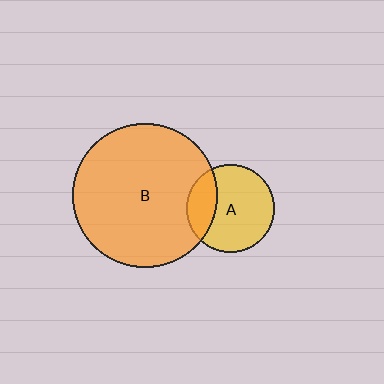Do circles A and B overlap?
Yes.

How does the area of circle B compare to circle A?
Approximately 2.7 times.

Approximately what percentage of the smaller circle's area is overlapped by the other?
Approximately 25%.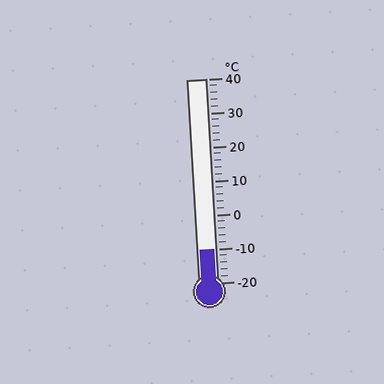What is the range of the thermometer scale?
The thermometer scale ranges from -20°C to 40°C.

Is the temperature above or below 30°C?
The temperature is below 30°C.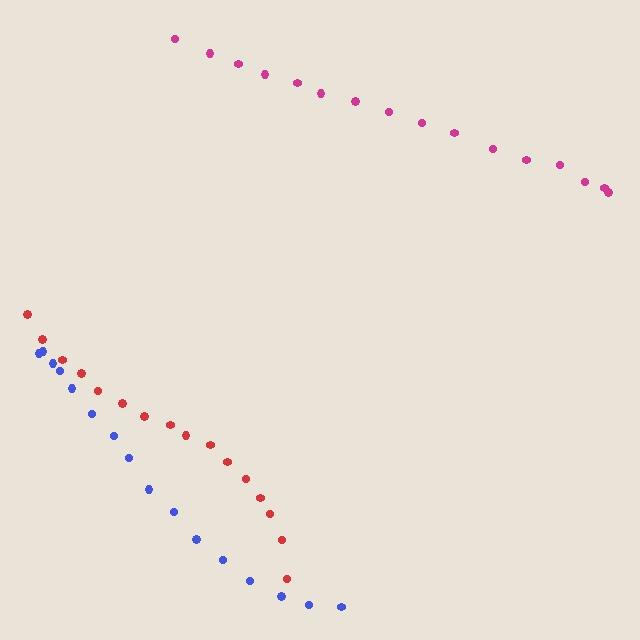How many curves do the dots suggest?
There are 3 distinct paths.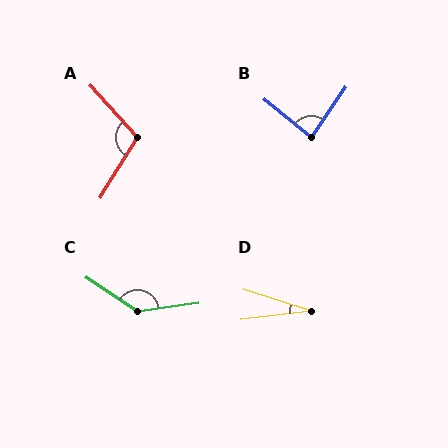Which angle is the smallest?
D, at approximately 25 degrees.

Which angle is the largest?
C, at approximately 138 degrees.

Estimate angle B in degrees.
Approximately 85 degrees.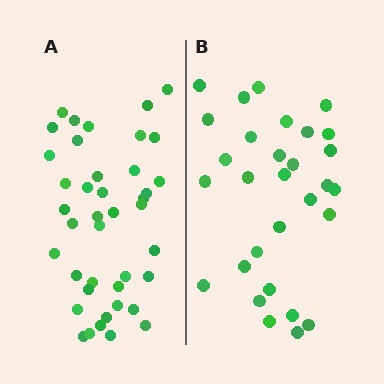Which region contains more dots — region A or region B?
Region A (the left region) has more dots.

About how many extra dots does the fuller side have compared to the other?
Region A has roughly 12 or so more dots than region B.